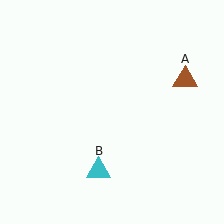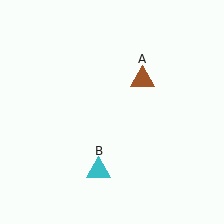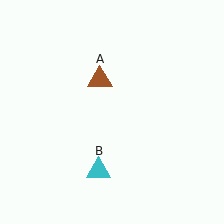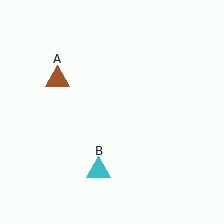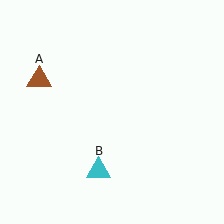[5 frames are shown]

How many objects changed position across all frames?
1 object changed position: brown triangle (object A).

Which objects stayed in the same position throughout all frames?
Cyan triangle (object B) remained stationary.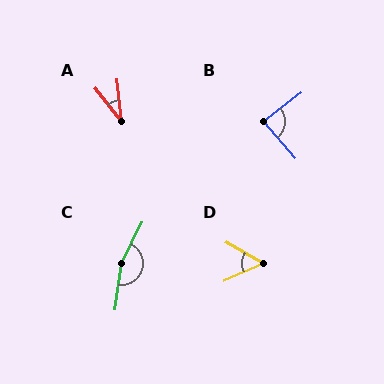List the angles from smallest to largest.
A (33°), D (54°), B (87°), C (161°).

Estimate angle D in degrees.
Approximately 54 degrees.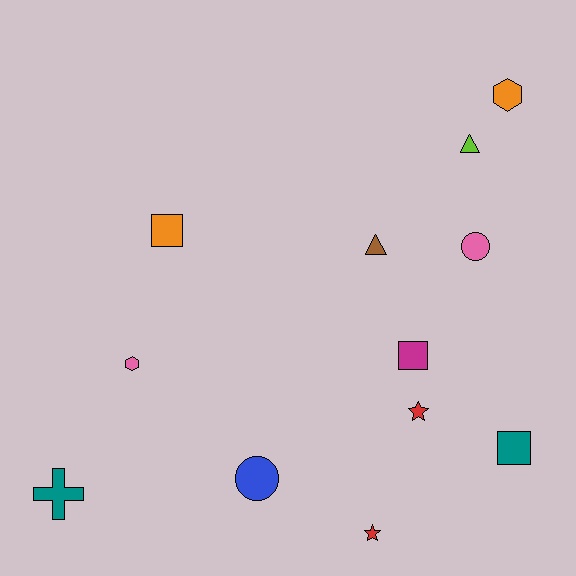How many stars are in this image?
There are 2 stars.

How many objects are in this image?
There are 12 objects.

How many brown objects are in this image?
There is 1 brown object.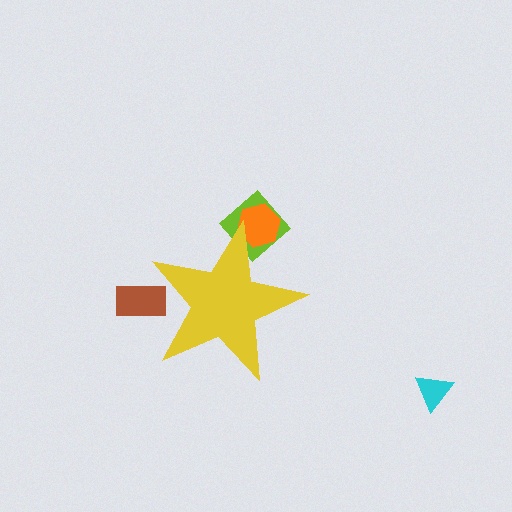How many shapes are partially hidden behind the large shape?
3 shapes are partially hidden.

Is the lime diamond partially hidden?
Yes, the lime diamond is partially hidden behind the yellow star.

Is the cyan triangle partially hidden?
No, the cyan triangle is fully visible.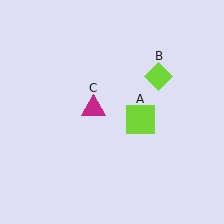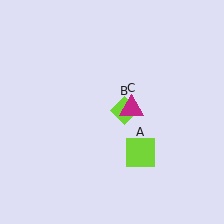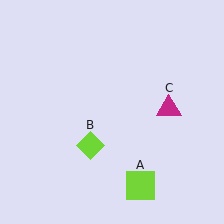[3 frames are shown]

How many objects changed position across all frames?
3 objects changed position: lime square (object A), lime diamond (object B), magenta triangle (object C).